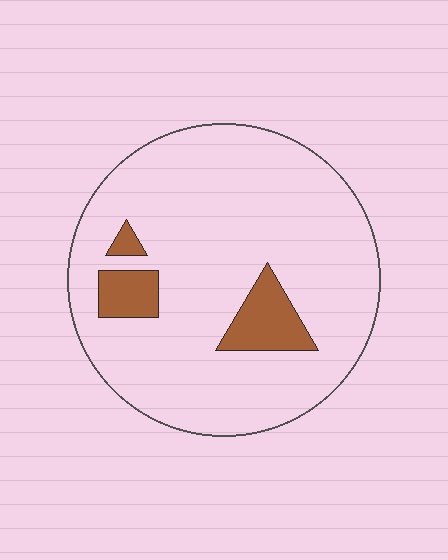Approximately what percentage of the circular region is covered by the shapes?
Approximately 10%.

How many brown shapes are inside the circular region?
3.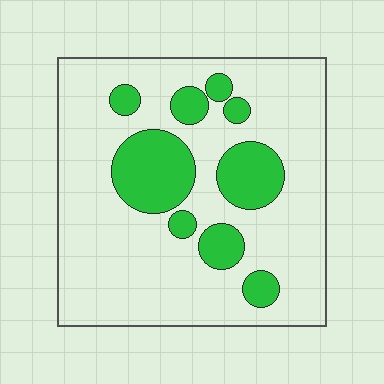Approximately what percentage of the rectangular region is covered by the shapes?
Approximately 20%.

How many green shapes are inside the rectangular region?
9.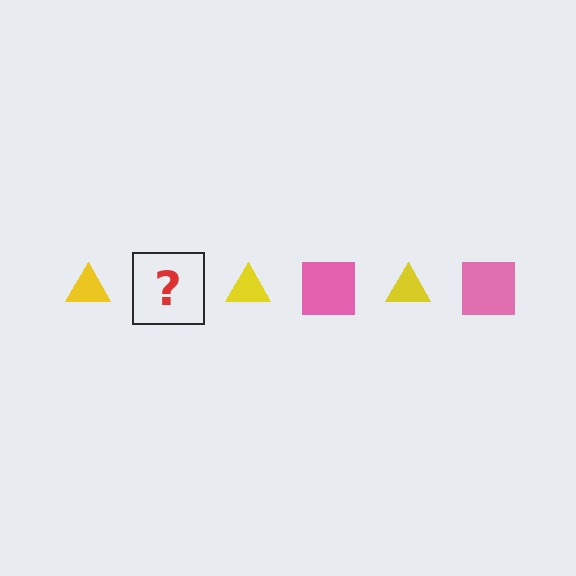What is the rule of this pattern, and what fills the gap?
The rule is that the pattern alternates between yellow triangle and pink square. The gap should be filled with a pink square.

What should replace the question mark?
The question mark should be replaced with a pink square.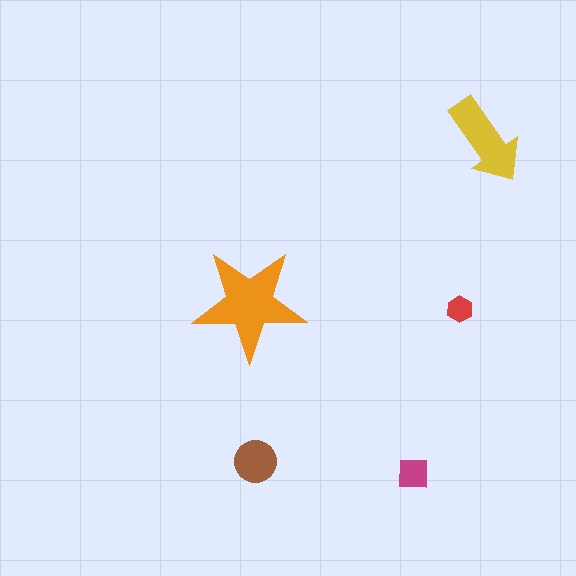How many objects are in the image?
There are 5 objects in the image.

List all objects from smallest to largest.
The red hexagon, the magenta square, the brown circle, the yellow arrow, the orange star.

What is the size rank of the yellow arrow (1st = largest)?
2nd.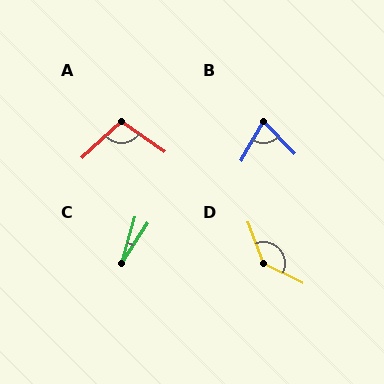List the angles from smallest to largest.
C (17°), B (74°), A (102°), D (136°).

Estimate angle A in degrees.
Approximately 102 degrees.